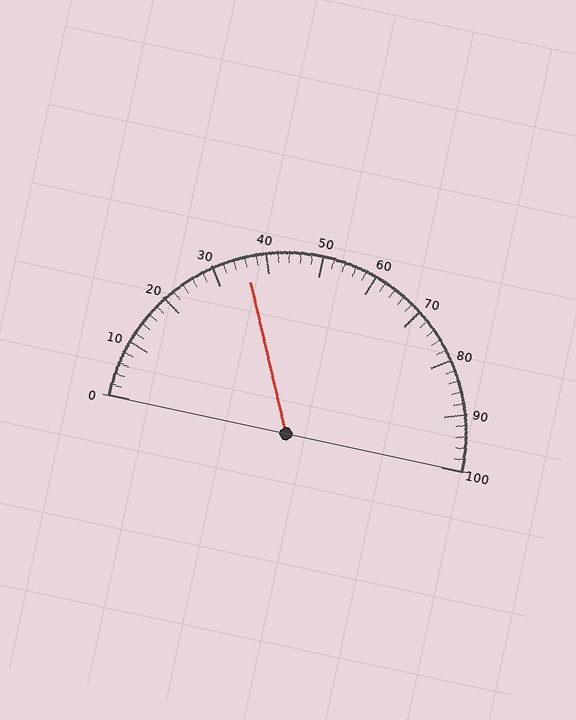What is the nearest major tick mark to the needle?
The nearest major tick mark is 40.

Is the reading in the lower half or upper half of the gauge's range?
The reading is in the lower half of the range (0 to 100).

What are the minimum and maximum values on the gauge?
The gauge ranges from 0 to 100.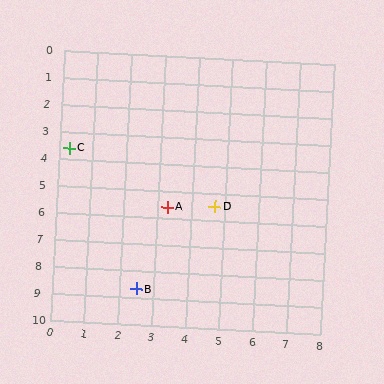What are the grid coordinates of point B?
Point B is at approximately (2.5, 8.7).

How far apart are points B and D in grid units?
Points B and D are about 3.9 grid units apart.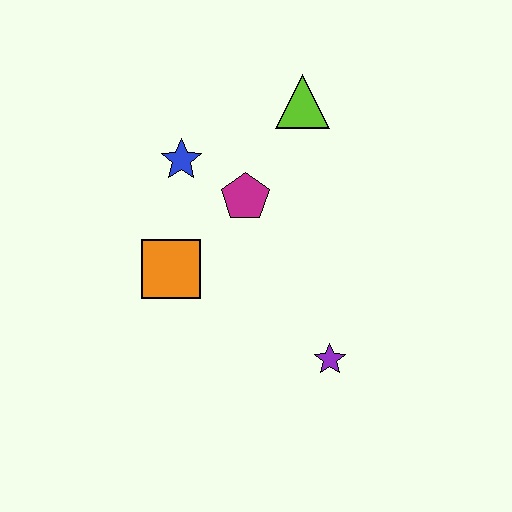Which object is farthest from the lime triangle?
The purple star is farthest from the lime triangle.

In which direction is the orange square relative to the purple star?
The orange square is to the left of the purple star.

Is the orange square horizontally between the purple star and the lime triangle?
No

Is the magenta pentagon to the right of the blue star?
Yes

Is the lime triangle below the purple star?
No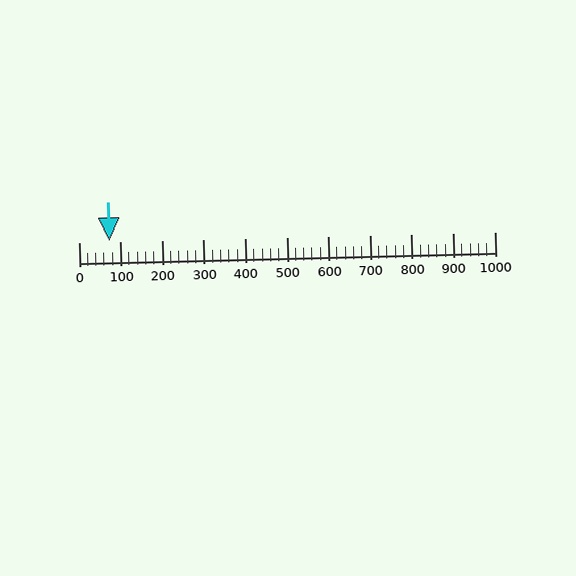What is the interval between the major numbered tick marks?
The major tick marks are spaced 100 units apart.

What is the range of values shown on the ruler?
The ruler shows values from 0 to 1000.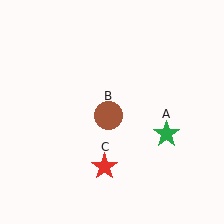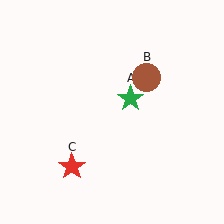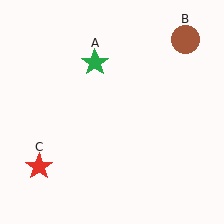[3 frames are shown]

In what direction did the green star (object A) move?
The green star (object A) moved up and to the left.